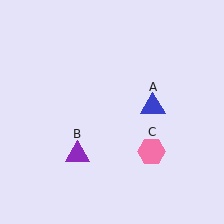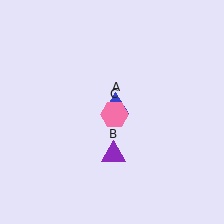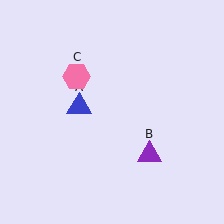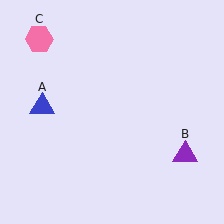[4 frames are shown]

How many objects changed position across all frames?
3 objects changed position: blue triangle (object A), purple triangle (object B), pink hexagon (object C).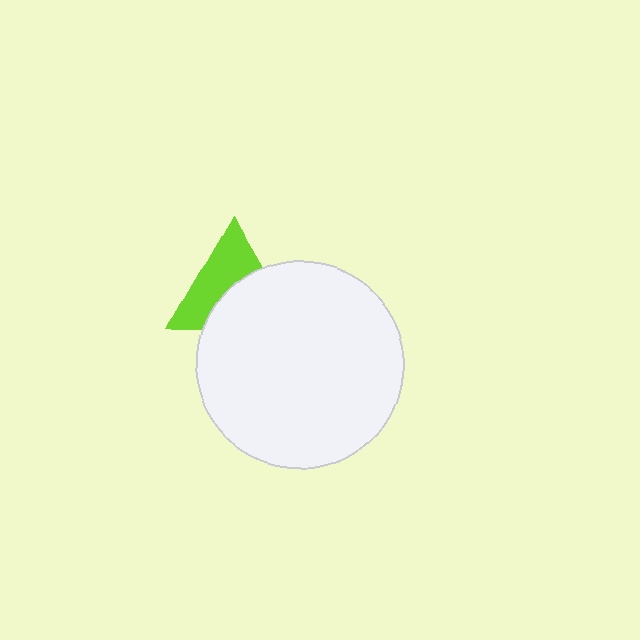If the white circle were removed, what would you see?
You would see the complete lime triangle.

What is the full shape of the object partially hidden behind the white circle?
The partially hidden object is a lime triangle.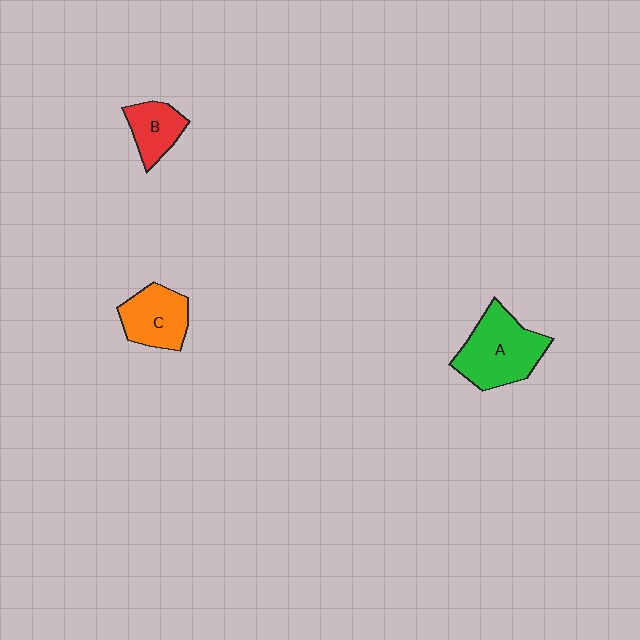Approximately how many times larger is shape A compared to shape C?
Approximately 1.4 times.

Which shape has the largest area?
Shape A (green).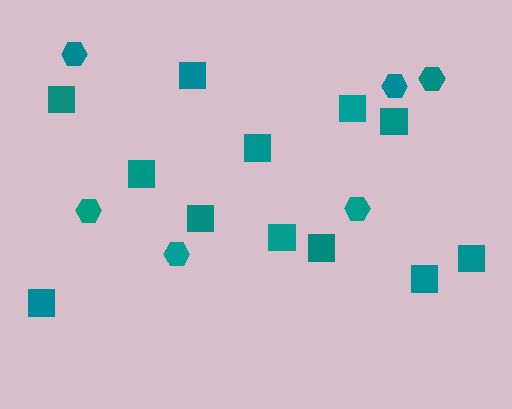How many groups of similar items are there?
There are 2 groups: one group of squares (12) and one group of hexagons (6).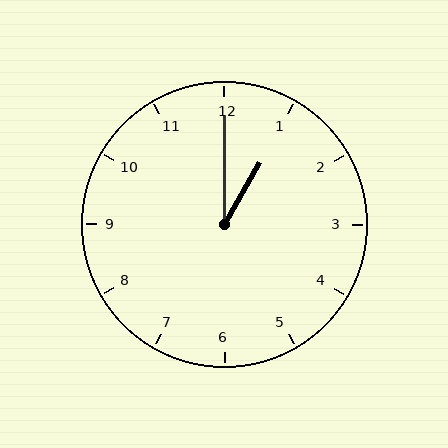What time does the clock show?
1:00.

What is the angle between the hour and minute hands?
Approximately 30 degrees.